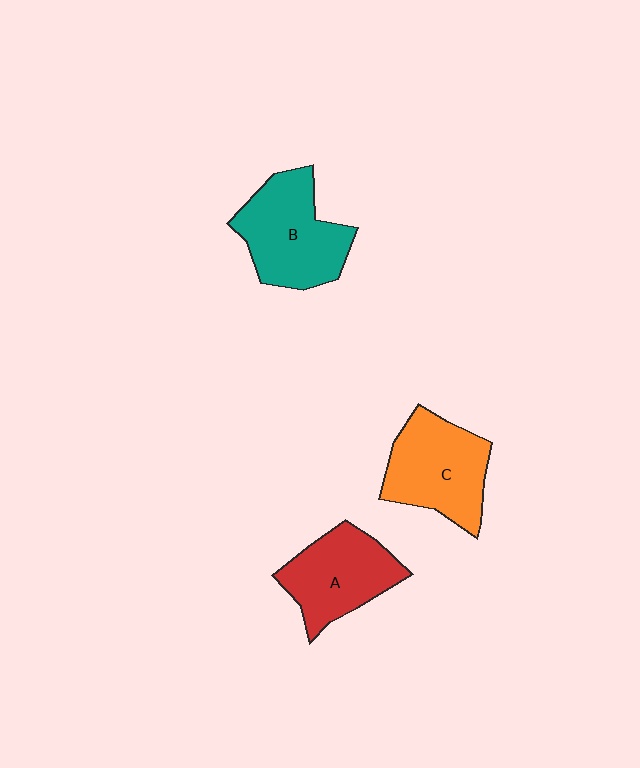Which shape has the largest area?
Shape B (teal).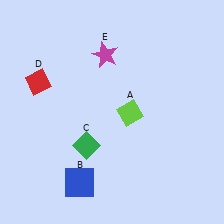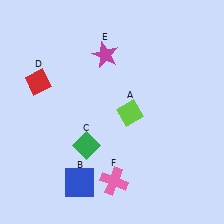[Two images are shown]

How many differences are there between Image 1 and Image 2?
There is 1 difference between the two images.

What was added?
A pink cross (F) was added in Image 2.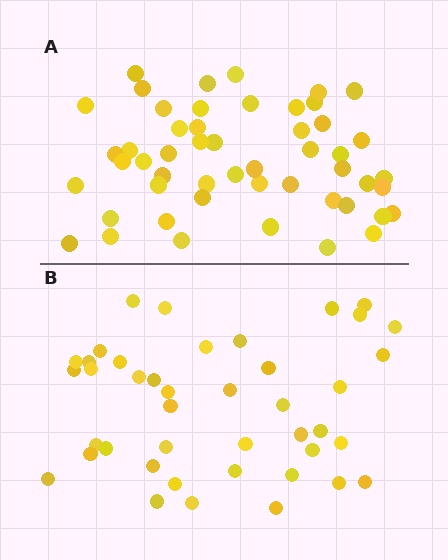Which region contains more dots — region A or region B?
Region A (the top region) has more dots.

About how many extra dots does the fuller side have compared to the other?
Region A has roughly 8 or so more dots than region B.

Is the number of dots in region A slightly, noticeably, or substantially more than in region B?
Region A has only slightly more — the two regions are fairly close. The ratio is roughly 1.2 to 1.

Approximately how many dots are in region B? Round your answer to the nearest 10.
About 40 dots. (The exact count is 42, which rounds to 40.)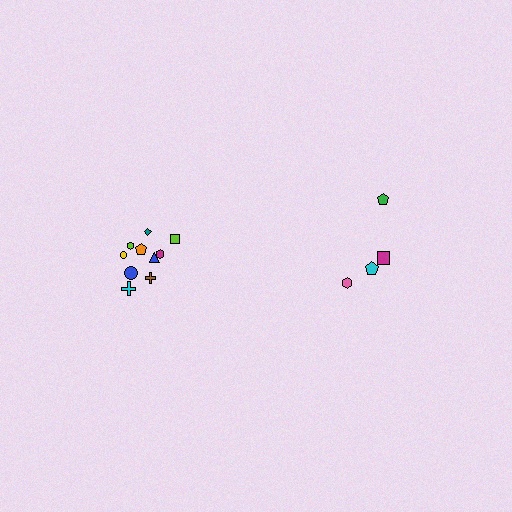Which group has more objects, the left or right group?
The left group.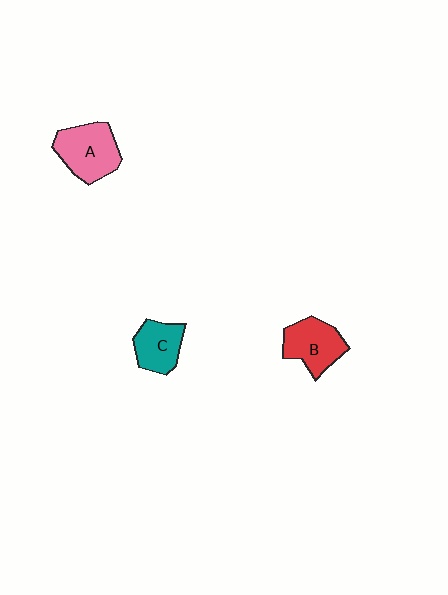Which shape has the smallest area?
Shape C (teal).